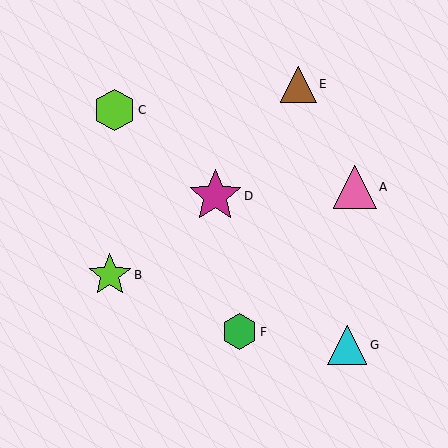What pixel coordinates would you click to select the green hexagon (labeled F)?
Click at (240, 332) to select the green hexagon F.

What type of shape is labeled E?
Shape E is a brown triangle.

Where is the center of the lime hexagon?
The center of the lime hexagon is at (115, 110).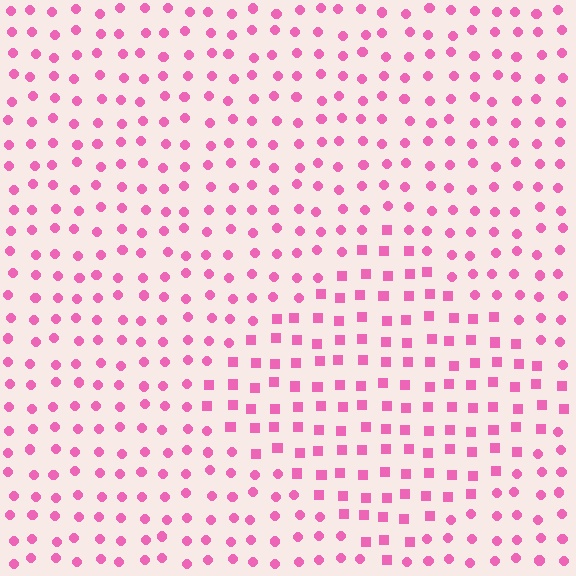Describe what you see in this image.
The image is filled with small pink elements arranged in a uniform grid. A diamond-shaped region contains squares, while the surrounding area contains circles. The boundary is defined purely by the change in element shape.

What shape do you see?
I see a diamond.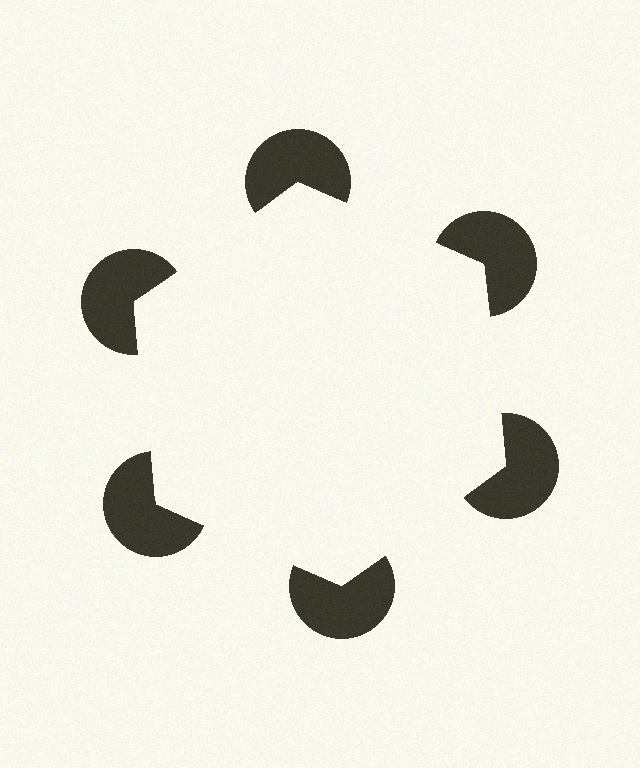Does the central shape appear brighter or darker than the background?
It typically appears slightly brighter than the background, even though no actual brightness change is drawn.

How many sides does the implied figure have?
6 sides.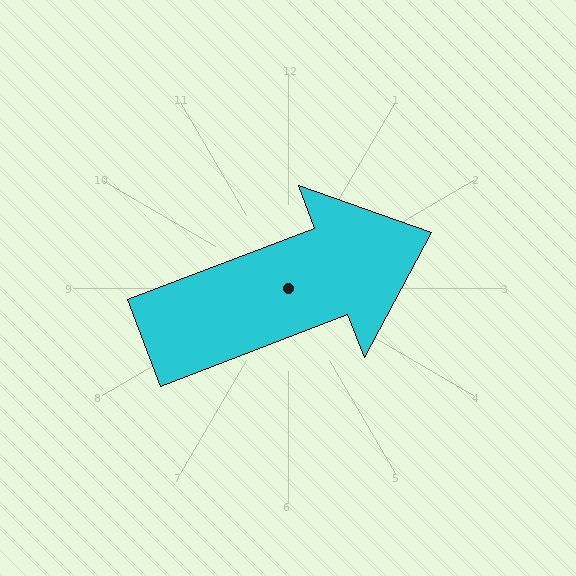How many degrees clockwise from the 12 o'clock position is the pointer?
Approximately 69 degrees.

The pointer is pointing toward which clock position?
Roughly 2 o'clock.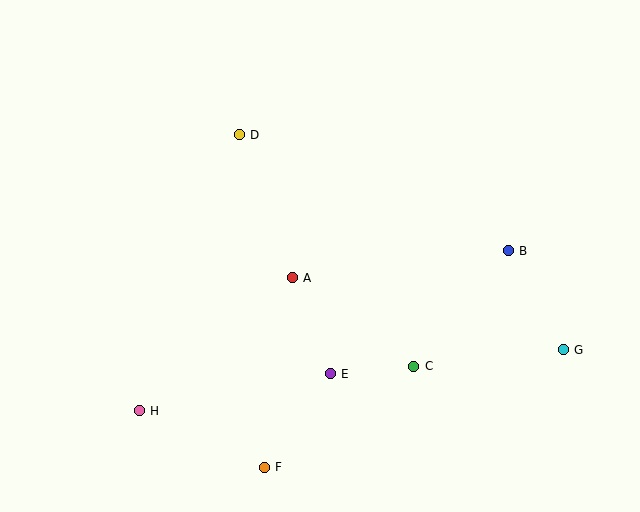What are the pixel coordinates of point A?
Point A is at (292, 278).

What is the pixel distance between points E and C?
The distance between E and C is 84 pixels.